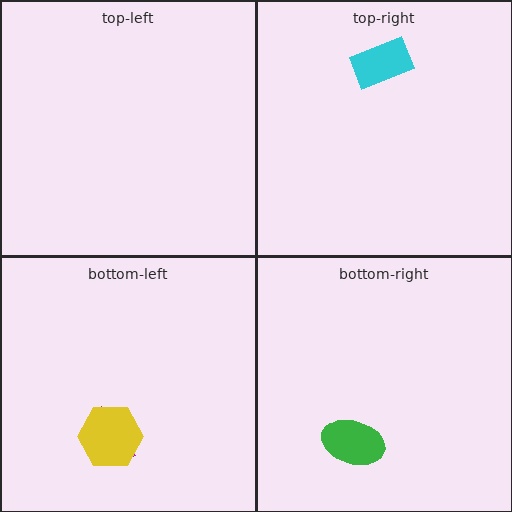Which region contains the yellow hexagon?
The bottom-left region.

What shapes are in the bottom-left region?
The magenta arrow, the yellow hexagon.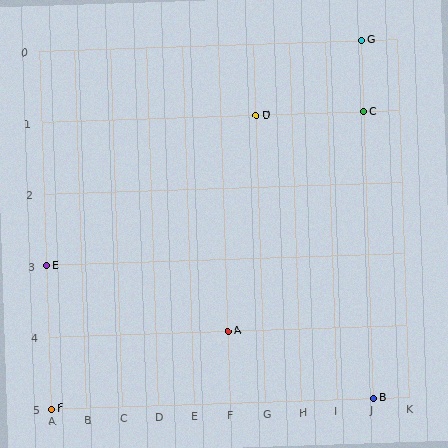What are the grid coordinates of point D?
Point D is at grid coordinates (G, 1).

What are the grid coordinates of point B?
Point B is at grid coordinates (J, 5).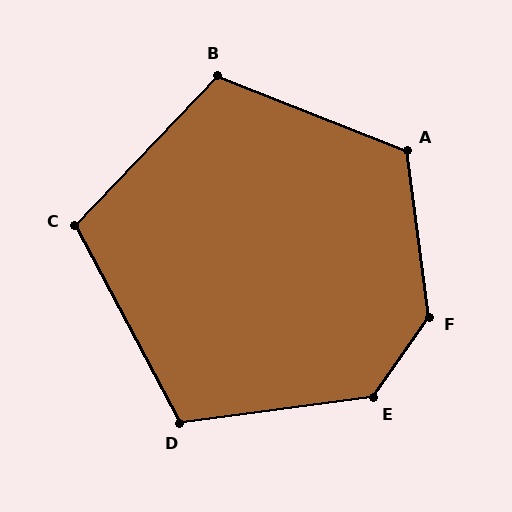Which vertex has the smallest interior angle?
C, at approximately 108 degrees.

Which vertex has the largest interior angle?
F, at approximately 137 degrees.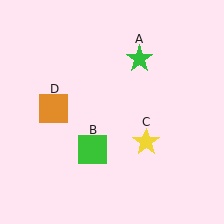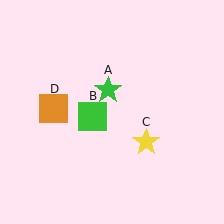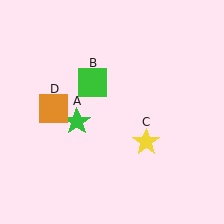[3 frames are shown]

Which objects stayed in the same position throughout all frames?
Yellow star (object C) and orange square (object D) remained stationary.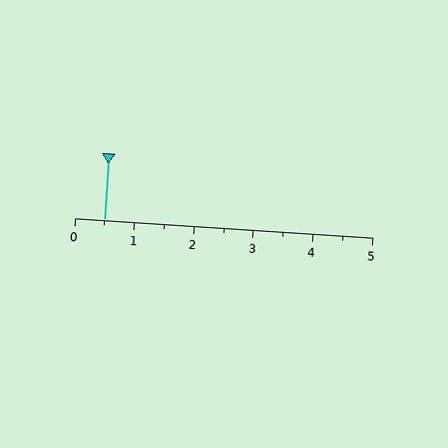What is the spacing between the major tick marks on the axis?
The major ticks are spaced 1 apart.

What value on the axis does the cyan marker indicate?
The marker indicates approximately 0.5.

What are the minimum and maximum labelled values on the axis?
The axis runs from 0 to 5.